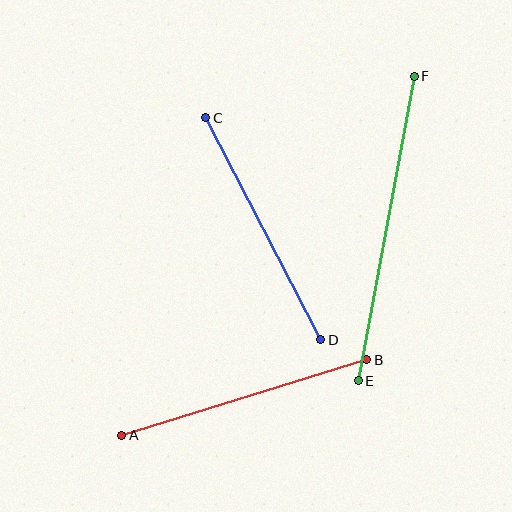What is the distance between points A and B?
The distance is approximately 256 pixels.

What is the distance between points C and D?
The distance is approximately 250 pixels.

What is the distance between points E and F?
The distance is approximately 310 pixels.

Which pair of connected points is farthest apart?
Points E and F are farthest apart.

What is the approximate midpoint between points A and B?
The midpoint is at approximately (244, 398) pixels.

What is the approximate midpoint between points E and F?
The midpoint is at approximately (386, 228) pixels.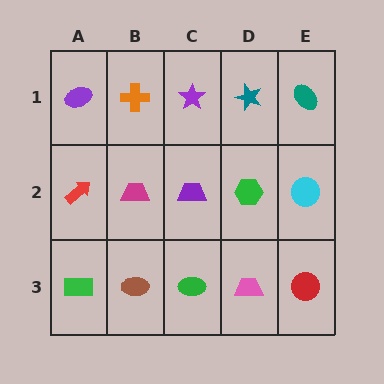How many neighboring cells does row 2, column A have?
3.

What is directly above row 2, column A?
A purple ellipse.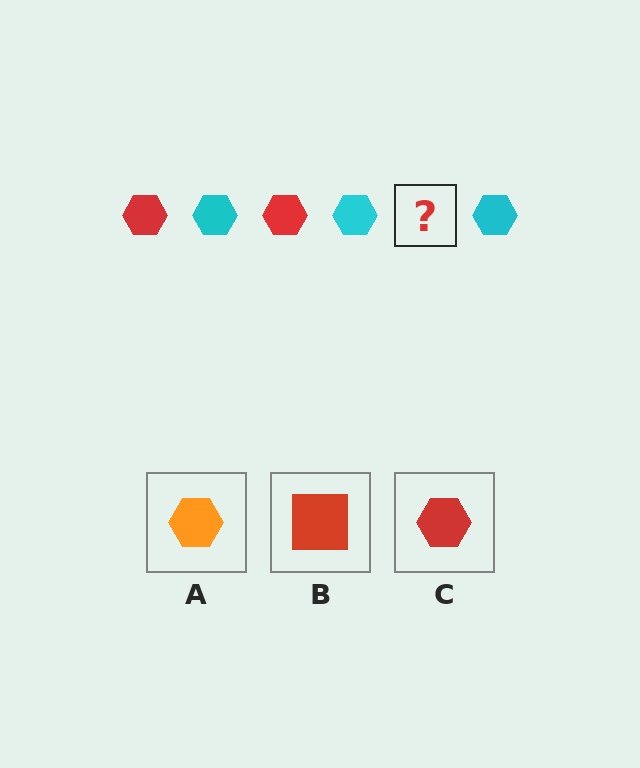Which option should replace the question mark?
Option C.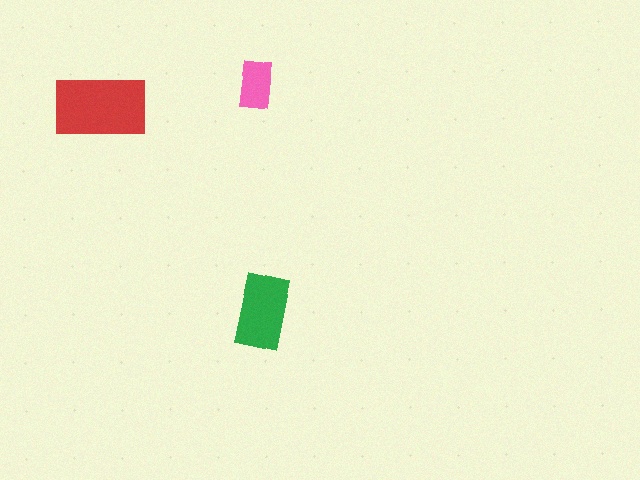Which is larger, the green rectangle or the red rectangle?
The red one.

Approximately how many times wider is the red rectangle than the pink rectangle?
About 2 times wider.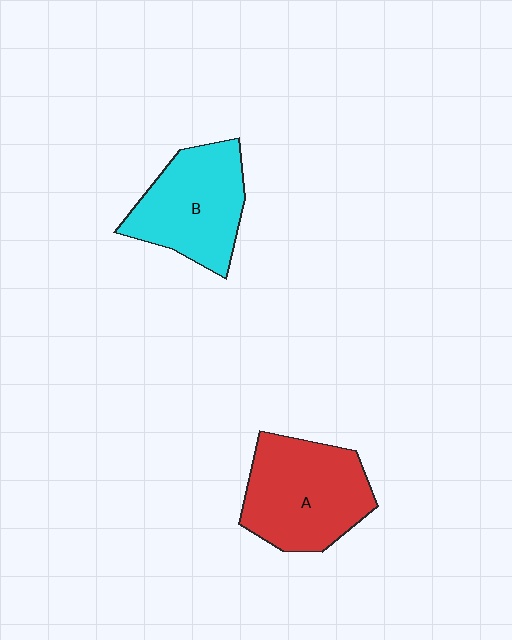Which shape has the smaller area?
Shape B (cyan).